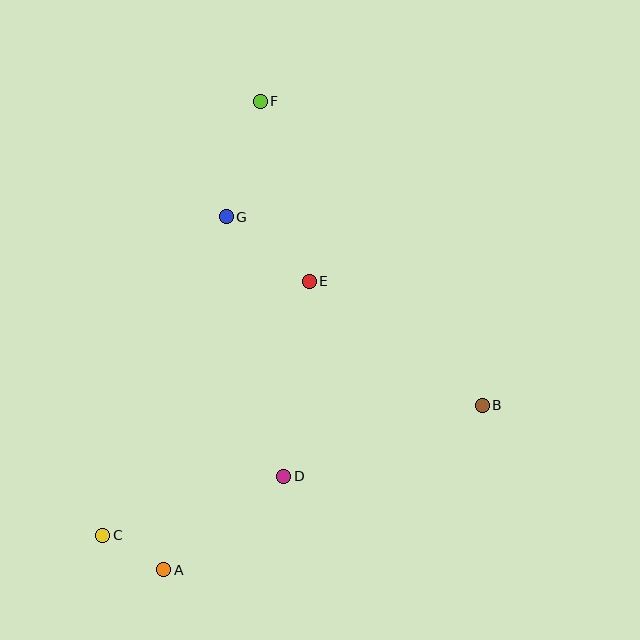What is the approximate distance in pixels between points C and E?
The distance between C and E is approximately 327 pixels.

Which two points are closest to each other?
Points A and C are closest to each other.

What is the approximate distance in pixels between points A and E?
The distance between A and E is approximately 323 pixels.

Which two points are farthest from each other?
Points A and F are farthest from each other.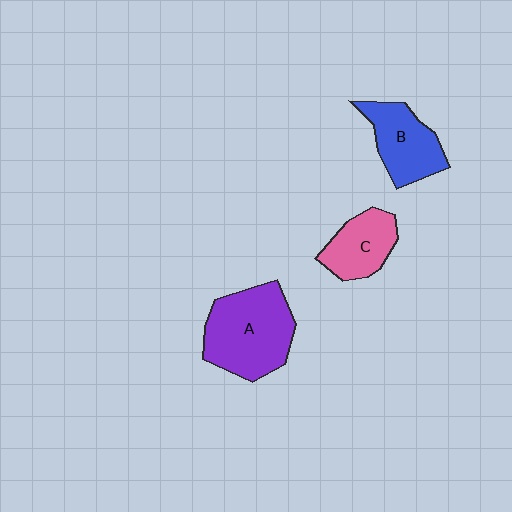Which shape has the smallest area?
Shape C (pink).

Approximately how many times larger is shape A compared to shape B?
Approximately 1.5 times.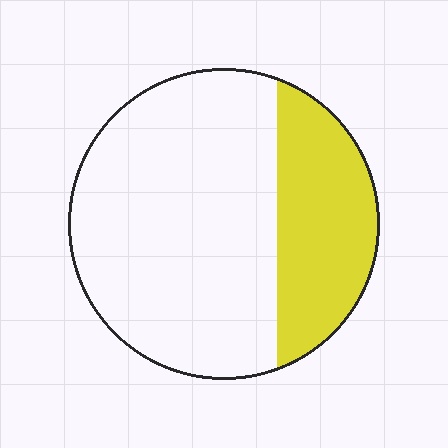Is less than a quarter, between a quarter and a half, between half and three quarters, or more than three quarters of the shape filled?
Between a quarter and a half.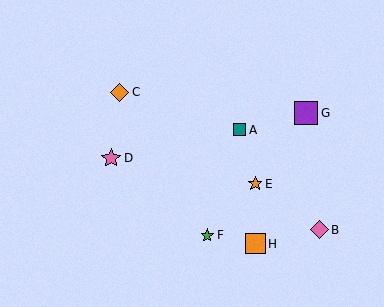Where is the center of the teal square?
The center of the teal square is at (240, 130).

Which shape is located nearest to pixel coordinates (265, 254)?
The orange square (labeled H) at (255, 244) is nearest to that location.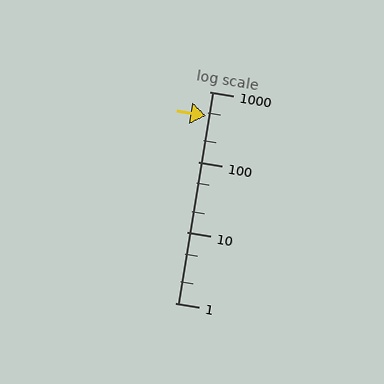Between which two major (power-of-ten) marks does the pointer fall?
The pointer is between 100 and 1000.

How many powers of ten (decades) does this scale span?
The scale spans 3 decades, from 1 to 1000.